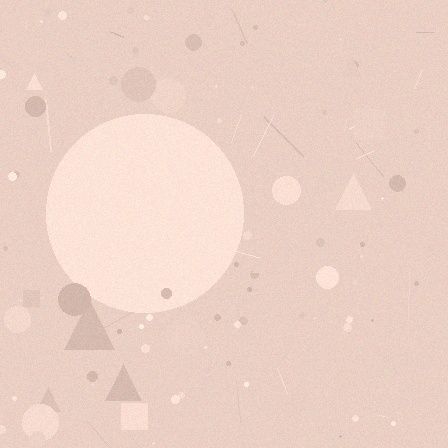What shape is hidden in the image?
A circle is hidden in the image.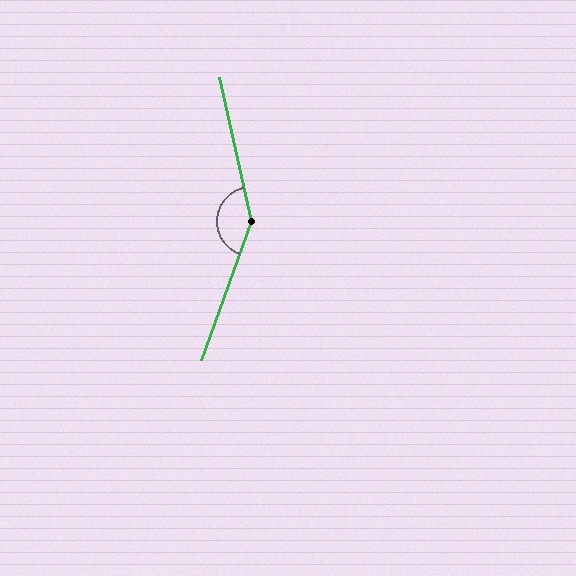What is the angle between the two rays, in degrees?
Approximately 148 degrees.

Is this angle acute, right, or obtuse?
It is obtuse.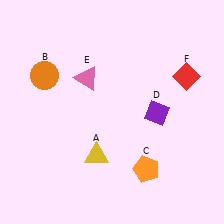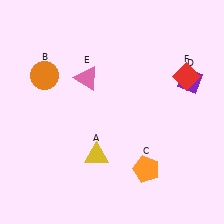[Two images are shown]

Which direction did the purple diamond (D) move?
The purple diamond (D) moved right.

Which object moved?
The purple diamond (D) moved right.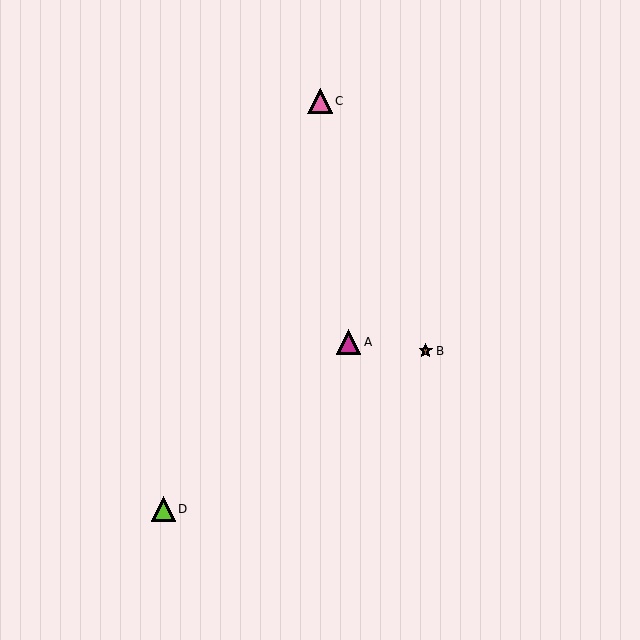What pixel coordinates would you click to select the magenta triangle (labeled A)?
Click at (348, 342) to select the magenta triangle A.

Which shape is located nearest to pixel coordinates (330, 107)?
The pink triangle (labeled C) at (320, 101) is nearest to that location.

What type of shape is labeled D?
Shape D is a lime triangle.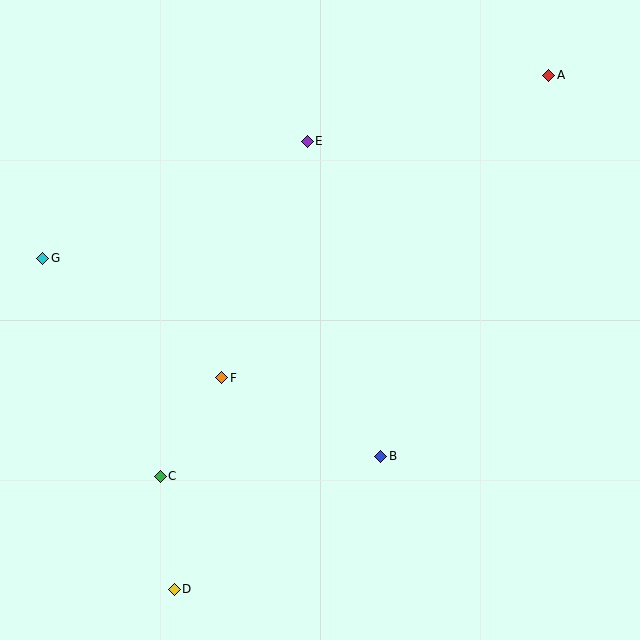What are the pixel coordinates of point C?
Point C is at (160, 476).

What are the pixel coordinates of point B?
Point B is at (381, 456).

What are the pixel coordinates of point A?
Point A is at (549, 75).